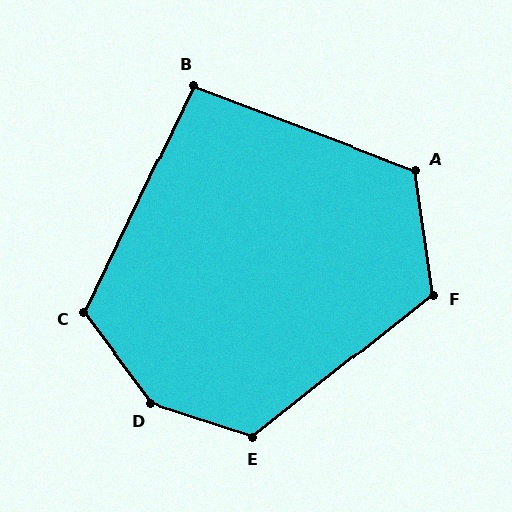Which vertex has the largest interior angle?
D, at approximately 145 degrees.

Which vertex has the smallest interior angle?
B, at approximately 95 degrees.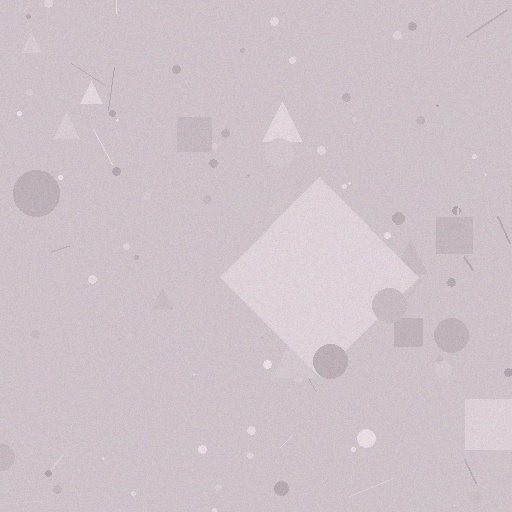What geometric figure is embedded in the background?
A diamond is embedded in the background.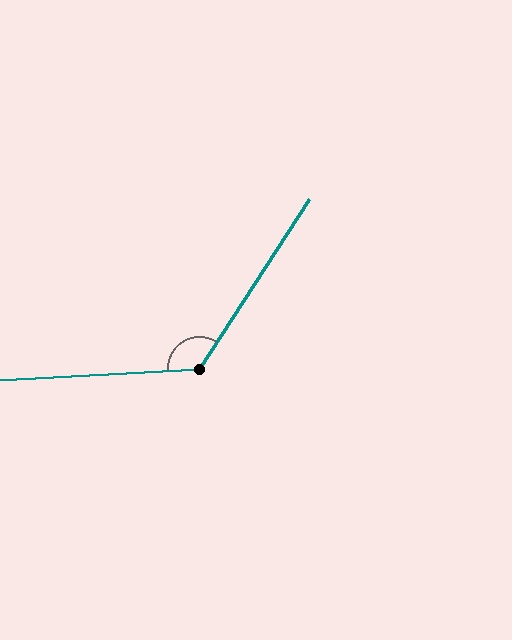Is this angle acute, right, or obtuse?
It is obtuse.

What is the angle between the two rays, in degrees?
Approximately 126 degrees.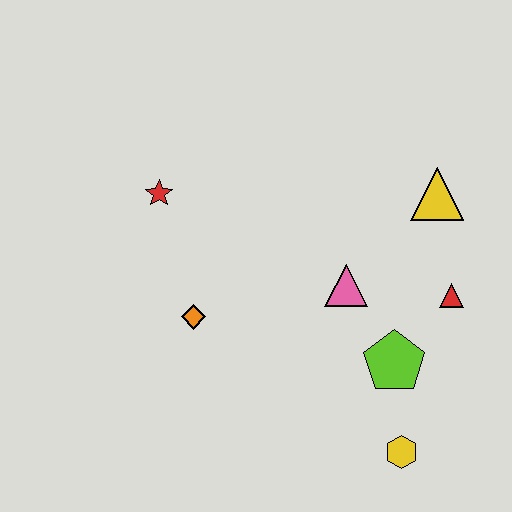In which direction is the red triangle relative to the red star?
The red triangle is to the right of the red star.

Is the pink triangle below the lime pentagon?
No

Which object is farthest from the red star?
The yellow hexagon is farthest from the red star.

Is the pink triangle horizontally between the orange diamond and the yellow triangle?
Yes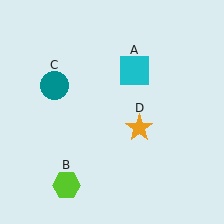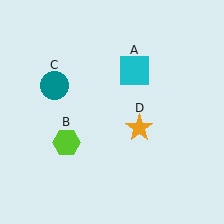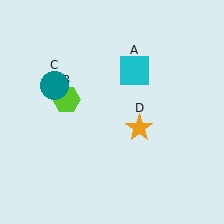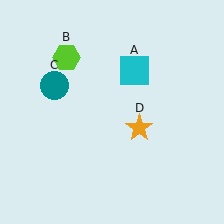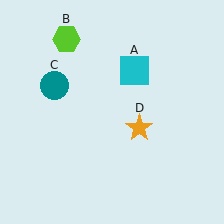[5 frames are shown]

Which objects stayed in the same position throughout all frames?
Cyan square (object A) and teal circle (object C) and orange star (object D) remained stationary.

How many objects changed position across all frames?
1 object changed position: lime hexagon (object B).